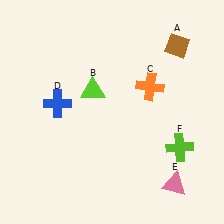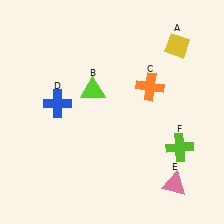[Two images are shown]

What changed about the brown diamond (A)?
In Image 1, A is brown. In Image 2, it changed to yellow.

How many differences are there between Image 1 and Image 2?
There is 1 difference between the two images.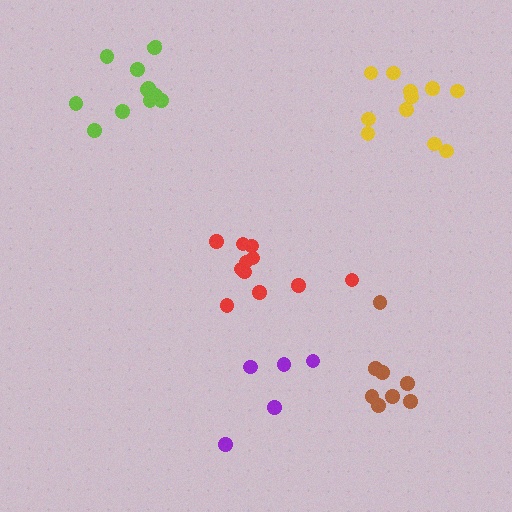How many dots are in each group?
Group 1: 8 dots, Group 2: 11 dots, Group 3: 5 dots, Group 4: 11 dots, Group 5: 11 dots (46 total).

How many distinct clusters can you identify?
There are 5 distinct clusters.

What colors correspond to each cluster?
The clusters are colored: brown, red, purple, lime, yellow.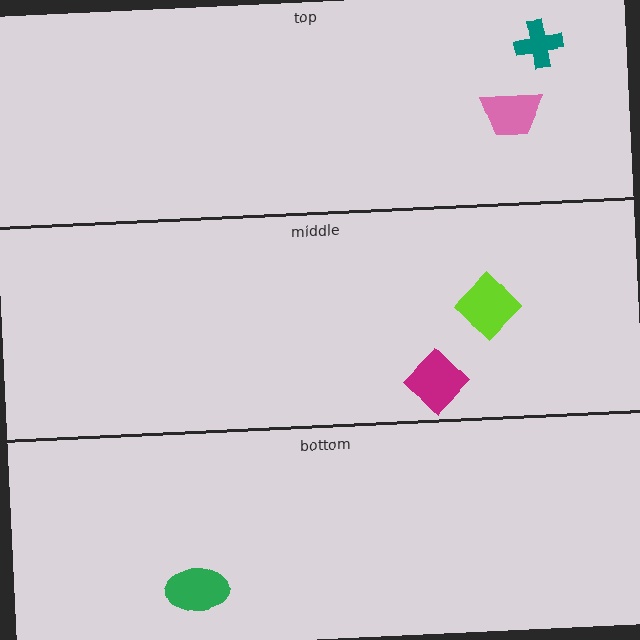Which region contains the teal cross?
The top region.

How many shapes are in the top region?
2.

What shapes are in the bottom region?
The green ellipse.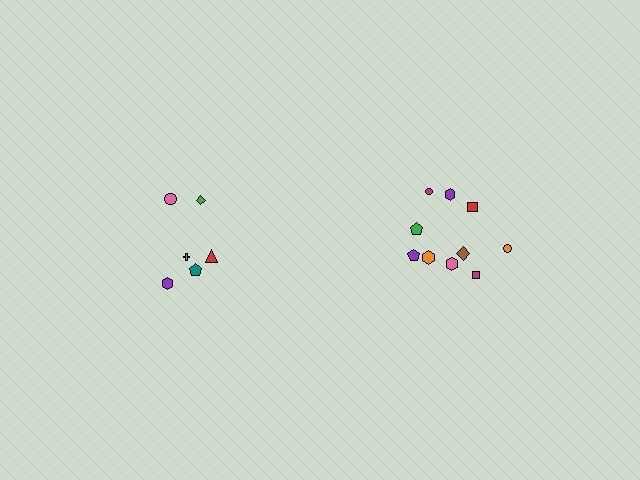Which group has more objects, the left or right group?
The right group.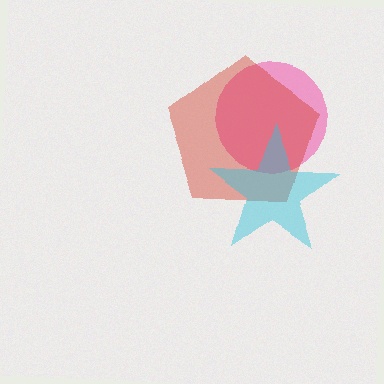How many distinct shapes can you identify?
There are 3 distinct shapes: a pink circle, a red pentagon, a cyan star.